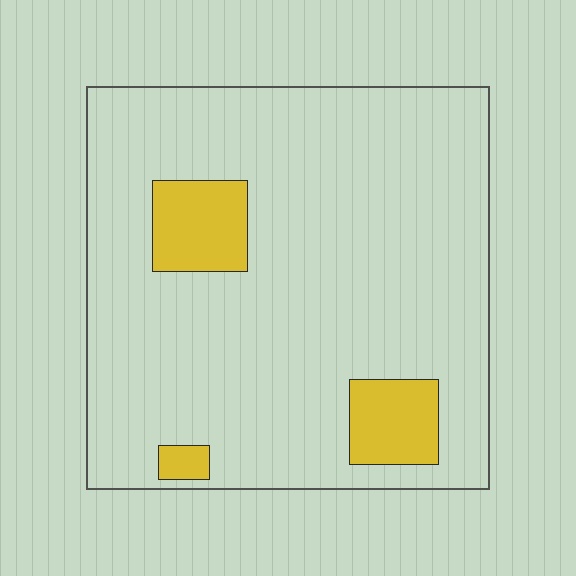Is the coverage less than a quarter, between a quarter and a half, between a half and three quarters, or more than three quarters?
Less than a quarter.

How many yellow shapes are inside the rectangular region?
3.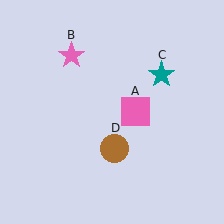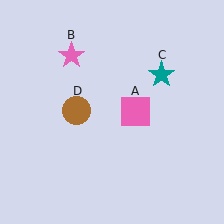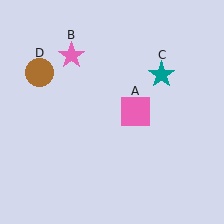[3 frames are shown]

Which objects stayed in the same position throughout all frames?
Pink square (object A) and pink star (object B) and teal star (object C) remained stationary.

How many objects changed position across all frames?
1 object changed position: brown circle (object D).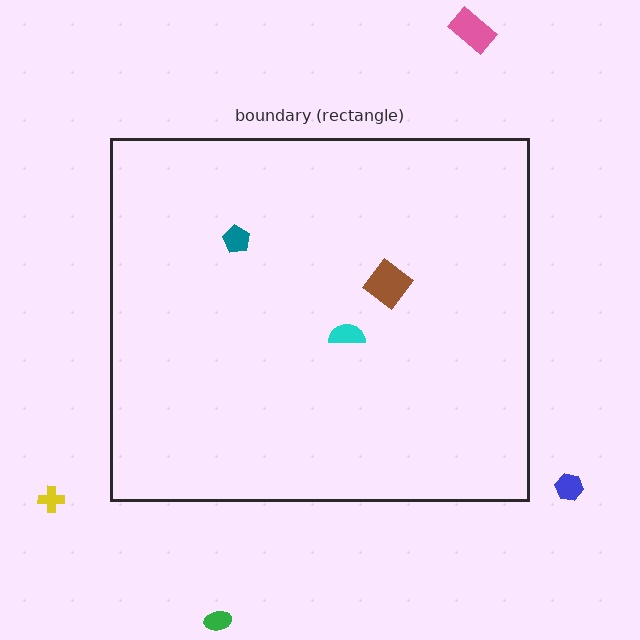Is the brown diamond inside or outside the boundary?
Inside.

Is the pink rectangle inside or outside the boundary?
Outside.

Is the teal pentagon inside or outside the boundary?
Inside.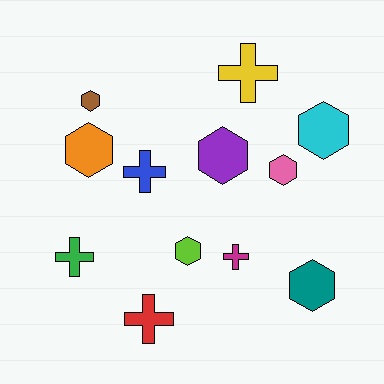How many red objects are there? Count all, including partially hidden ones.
There is 1 red object.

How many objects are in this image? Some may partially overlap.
There are 12 objects.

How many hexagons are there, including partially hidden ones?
There are 7 hexagons.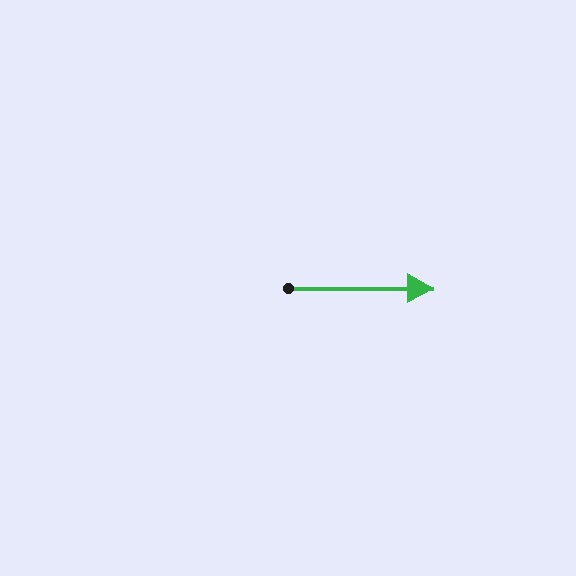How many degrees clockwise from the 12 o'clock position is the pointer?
Approximately 90 degrees.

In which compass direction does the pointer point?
East.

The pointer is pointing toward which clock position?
Roughly 3 o'clock.